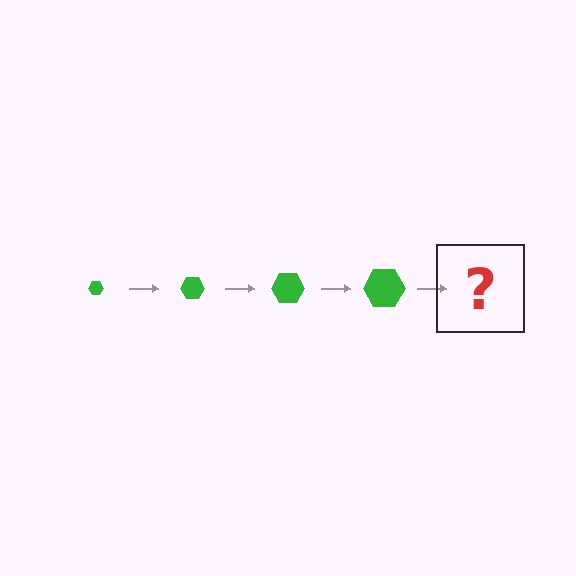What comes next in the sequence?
The next element should be a green hexagon, larger than the previous one.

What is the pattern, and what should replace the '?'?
The pattern is that the hexagon gets progressively larger each step. The '?' should be a green hexagon, larger than the previous one.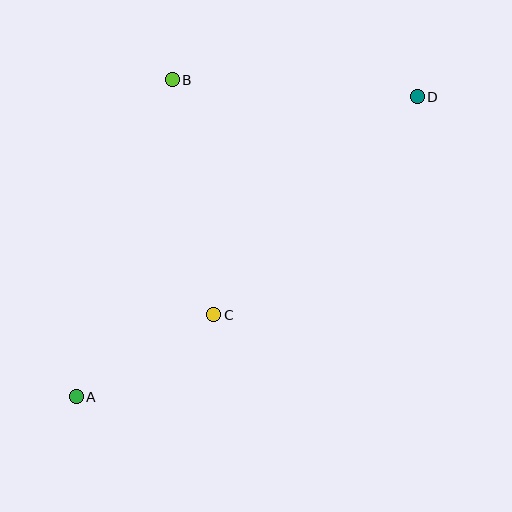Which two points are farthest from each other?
Points A and D are farthest from each other.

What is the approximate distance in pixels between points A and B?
The distance between A and B is approximately 331 pixels.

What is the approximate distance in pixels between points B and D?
The distance between B and D is approximately 246 pixels.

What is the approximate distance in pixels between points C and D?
The distance between C and D is approximately 299 pixels.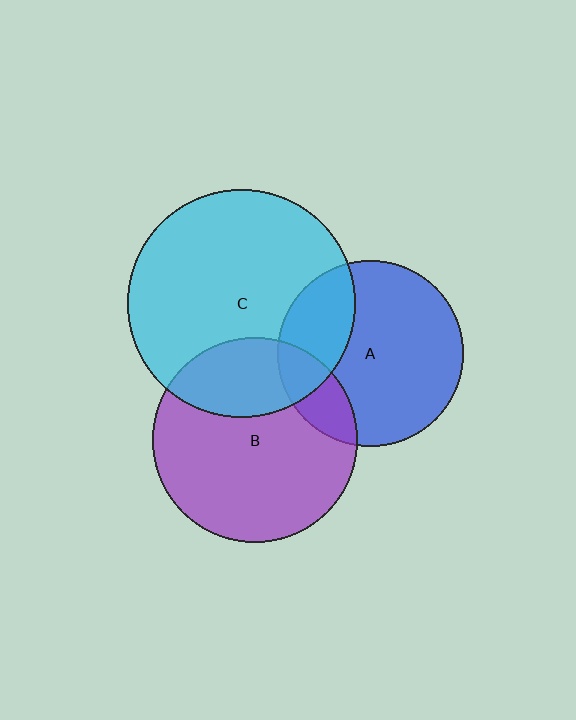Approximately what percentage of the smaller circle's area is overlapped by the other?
Approximately 25%.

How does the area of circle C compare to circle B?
Approximately 1.2 times.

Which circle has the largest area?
Circle C (cyan).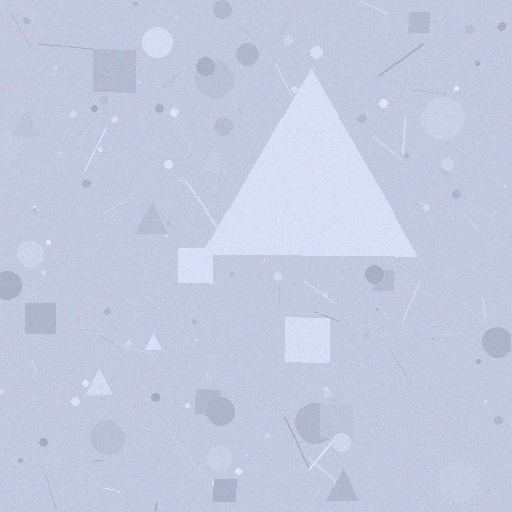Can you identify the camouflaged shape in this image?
The camouflaged shape is a triangle.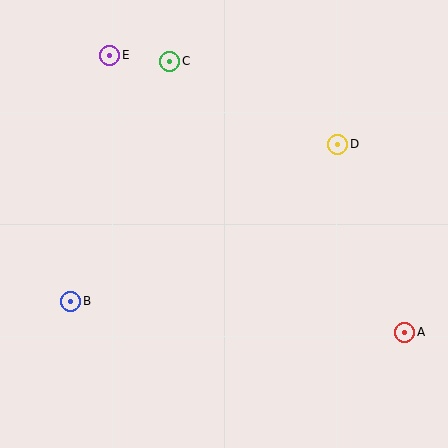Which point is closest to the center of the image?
Point D at (338, 144) is closest to the center.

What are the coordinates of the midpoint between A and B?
The midpoint between A and B is at (238, 317).